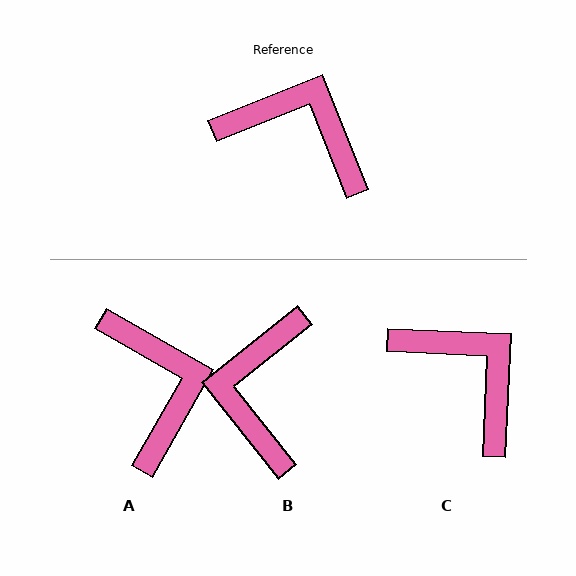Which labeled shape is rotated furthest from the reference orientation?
B, about 107 degrees away.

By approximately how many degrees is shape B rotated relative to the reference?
Approximately 107 degrees counter-clockwise.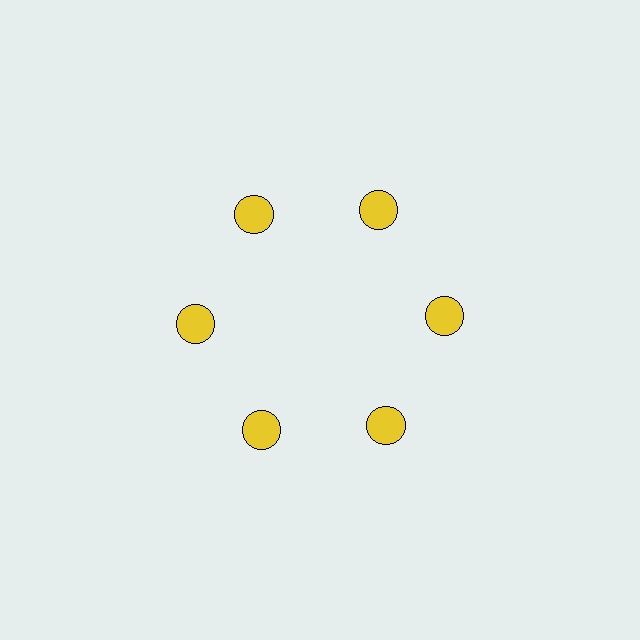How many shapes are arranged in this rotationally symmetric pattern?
There are 6 shapes, arranged in 6 groups of 1.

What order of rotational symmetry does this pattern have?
This pattern has 6-fold rotational symmetry.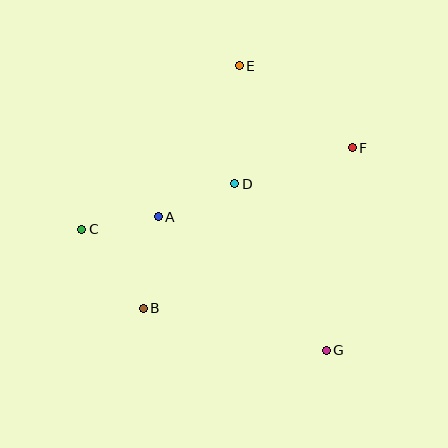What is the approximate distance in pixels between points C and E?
The distance between C and E is approximately 227 pixels.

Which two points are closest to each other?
Points A and C are closest to each other.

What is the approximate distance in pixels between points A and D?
The distance between A and D is approximately 83 pixels.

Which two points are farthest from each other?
Points E and G are farthest from each other.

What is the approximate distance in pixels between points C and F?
The distance between C and F is approximately 282 pixels.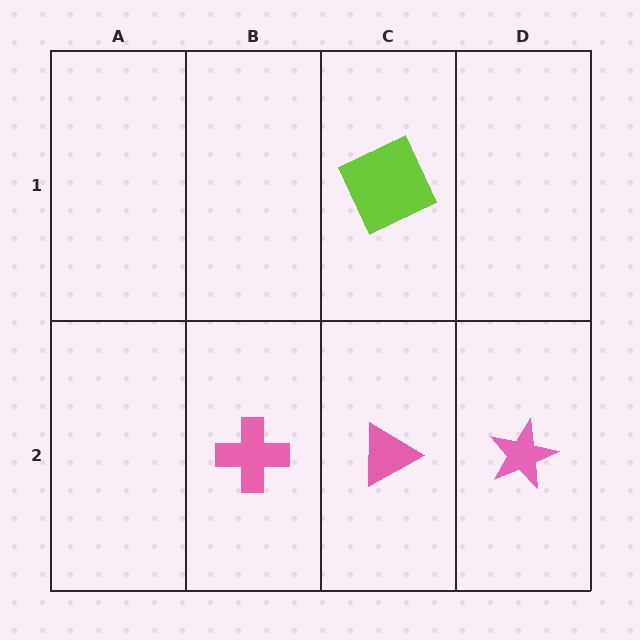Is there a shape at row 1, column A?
No, that cell is empty.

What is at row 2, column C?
A pink triangle.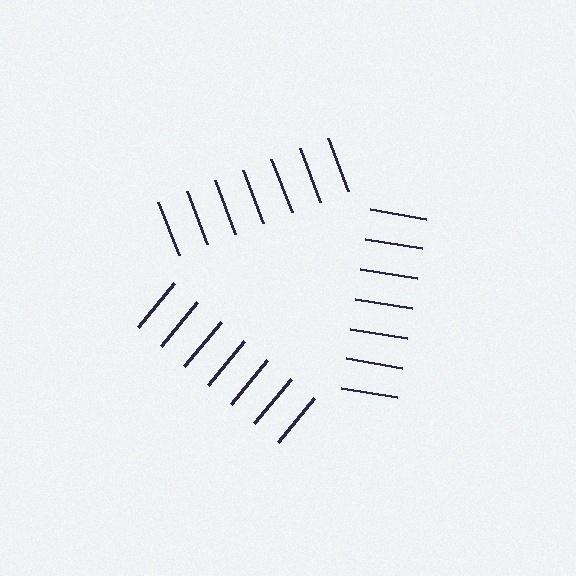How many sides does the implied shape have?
3 sides — the line-ends trace a triangle.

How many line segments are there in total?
21 — 7 along each of the 3 edges.